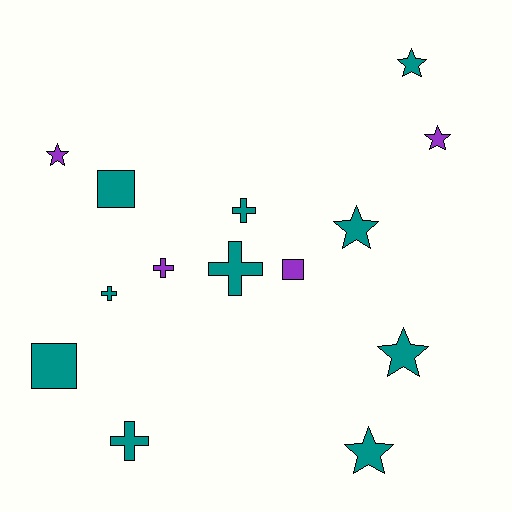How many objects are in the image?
There are 14 objects.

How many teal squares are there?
There are 2 teal squares.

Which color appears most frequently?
Teal, with 10 objects.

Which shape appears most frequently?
Star, with 6 objects.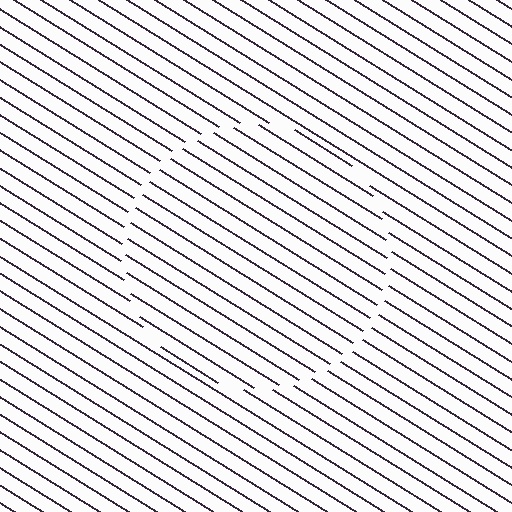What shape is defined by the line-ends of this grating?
An illusory circle. The interior of the shape contains the same grating, shifted by half a period — the contour is defined by the phase discontinuity where line-ends from the inner and outer gratings abut.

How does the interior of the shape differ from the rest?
The interior of the shape contains the same grating, shifted by half a period — the contour is defined by the phase discontinuity where line-ends from the inner and outer gratings abut.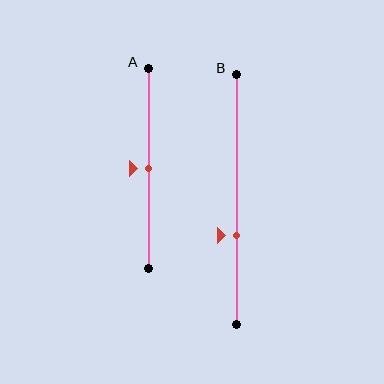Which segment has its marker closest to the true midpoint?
Segment A has its marker closest to the true midpoint.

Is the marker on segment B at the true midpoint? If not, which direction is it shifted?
No, the marker on segment B is shifted downward by about 15% of the segment length.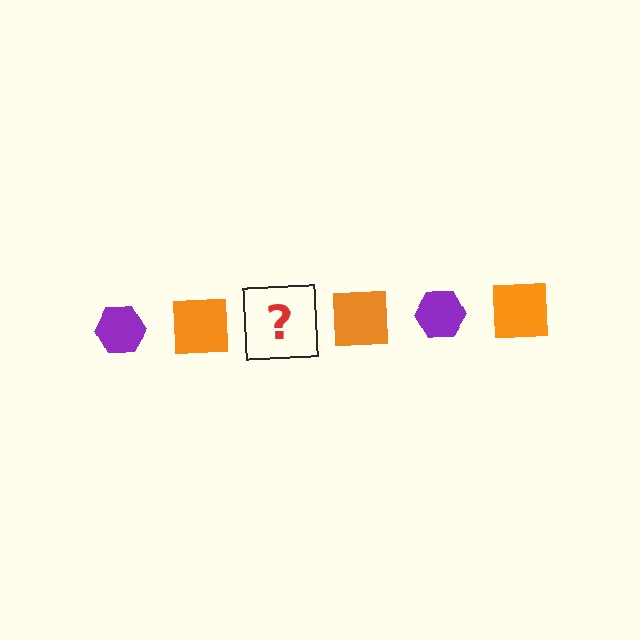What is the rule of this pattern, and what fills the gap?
The rule is that the pattern alternates between purple hexagon and orange square. The gap should be filled with a purple hexagon.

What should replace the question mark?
The question mark should be replaced with a purple hexagon.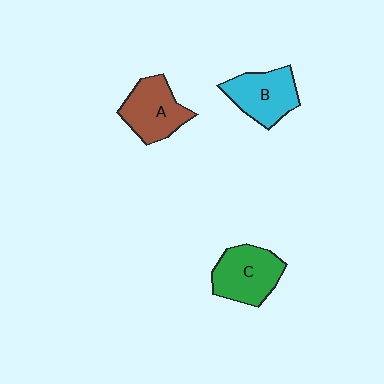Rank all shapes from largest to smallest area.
From largest to smallest: C (green), A (brown), B (cyan).